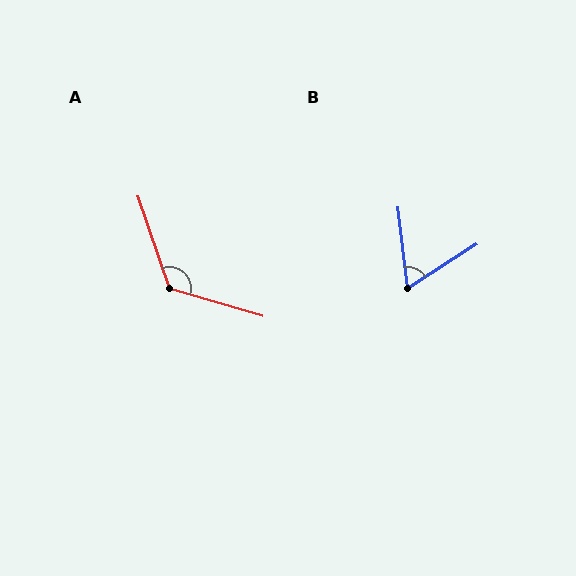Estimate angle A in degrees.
Approximately 125 degrees.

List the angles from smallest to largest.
B (65°), A (125°).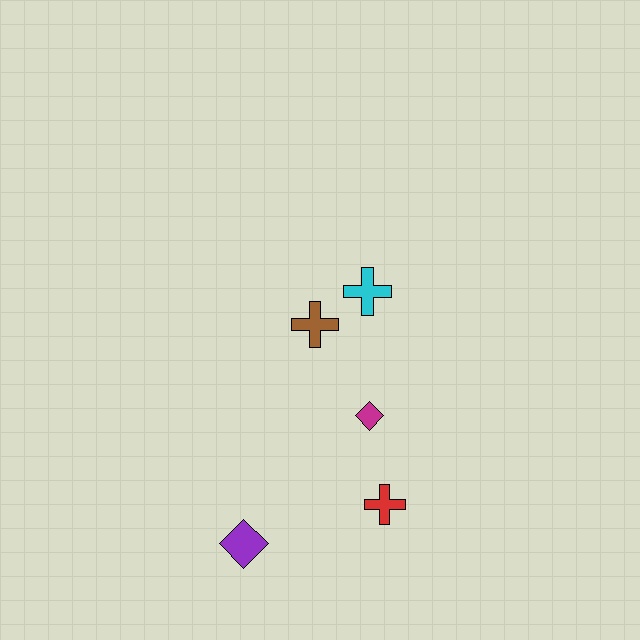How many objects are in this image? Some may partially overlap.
There are 5 objects.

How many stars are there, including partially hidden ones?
There are no stars.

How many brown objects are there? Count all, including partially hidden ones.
There is 1 brown object.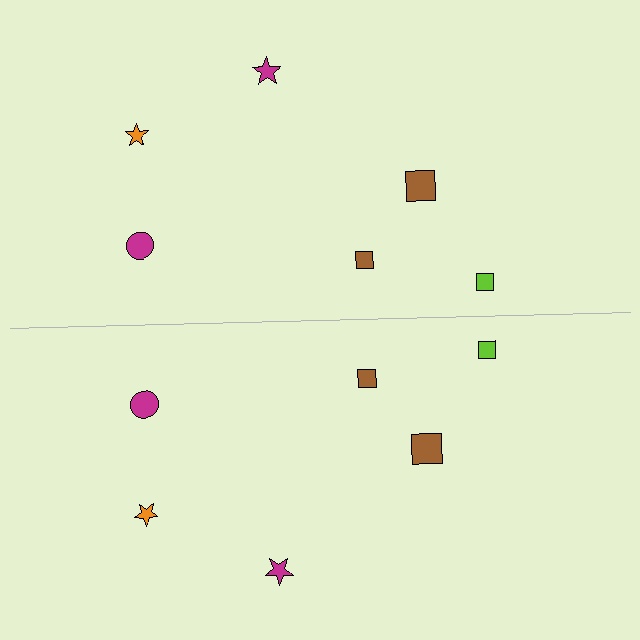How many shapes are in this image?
There are 12 shapes in this image.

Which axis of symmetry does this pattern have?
The pattern has a horizontal axis of symmetry running through the center of the image.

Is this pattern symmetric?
Yes, this pattern has bilateral (reflection) symmetry.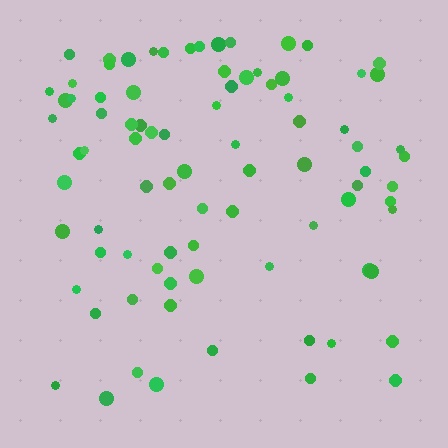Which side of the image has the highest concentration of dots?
The top.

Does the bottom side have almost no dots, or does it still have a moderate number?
Still a moderate number, just noticeably fewer than the top.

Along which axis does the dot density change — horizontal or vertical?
Vertical.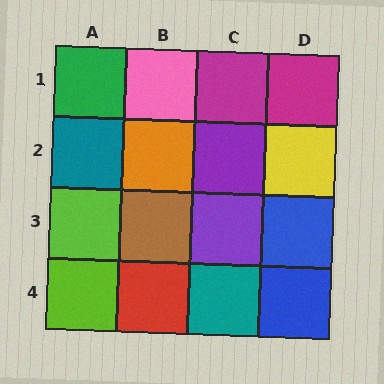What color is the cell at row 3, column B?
Brown.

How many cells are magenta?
2 cells are magenta.